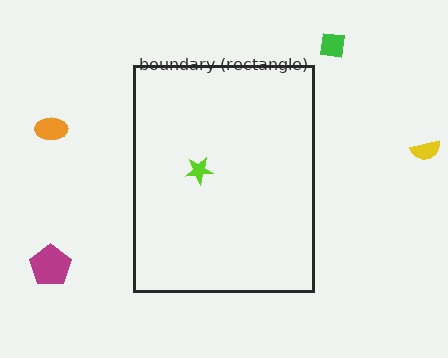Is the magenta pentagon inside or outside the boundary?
Outside.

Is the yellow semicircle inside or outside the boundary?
Outside.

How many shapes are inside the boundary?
1 inside, 4 outside.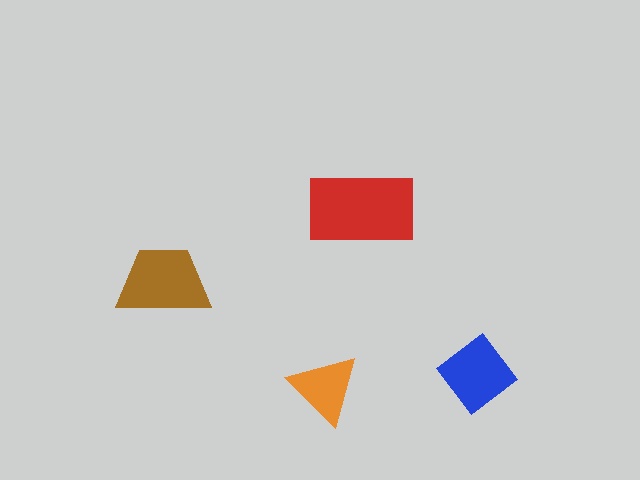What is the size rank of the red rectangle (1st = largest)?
1st.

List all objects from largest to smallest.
The red rectangle, the brown trapezoid, the blue diamond, the orange triangle.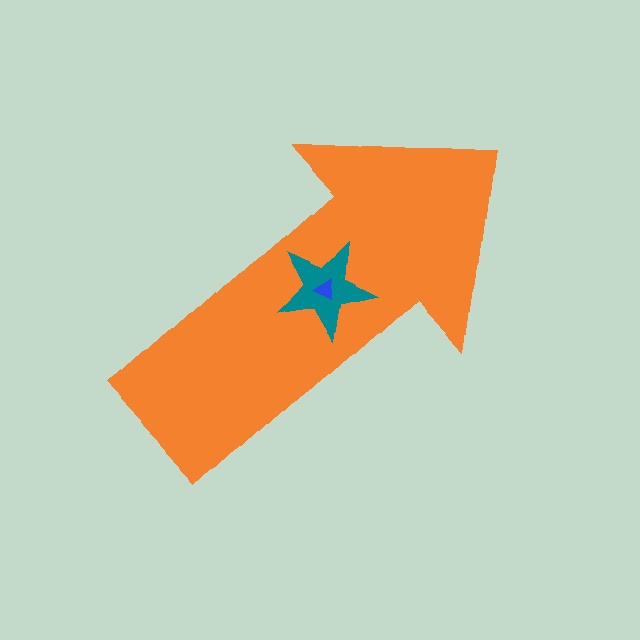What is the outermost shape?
The orange arrow.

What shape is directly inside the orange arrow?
The teal star.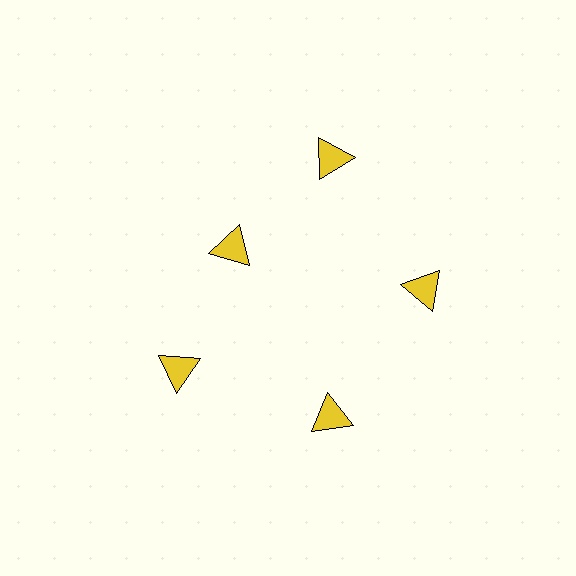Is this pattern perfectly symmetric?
No. The 5 yellow triangles are arranged in a ring, but one element near the 10 o'clock position is pulled inward toward the center, breaking the 5-fold rotational symmetry.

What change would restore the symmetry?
The symmetry would be restored by moving it outward, back onto the ring so that all 5 triangles sit at equal angles and equal distance from the center.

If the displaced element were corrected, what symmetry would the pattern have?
It would have 5-fold rotational symmetry — the pattern would map onto itself every 72 degrees.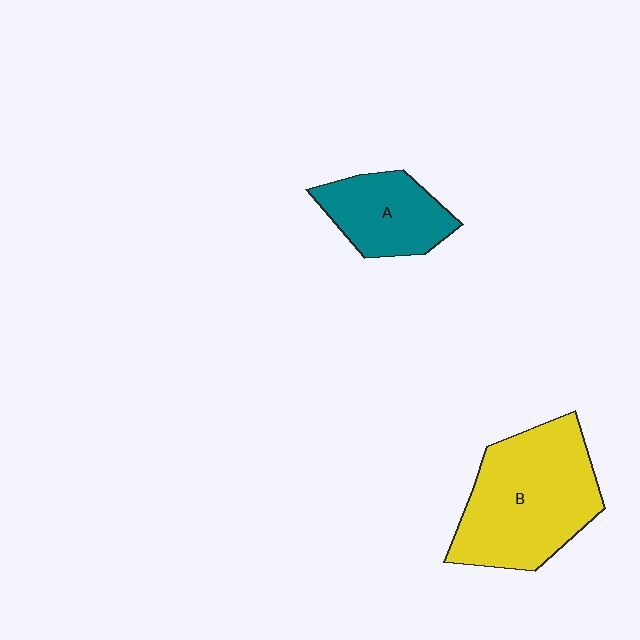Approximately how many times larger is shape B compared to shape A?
Approximately 1.8 times.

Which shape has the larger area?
Shape B (yellow).